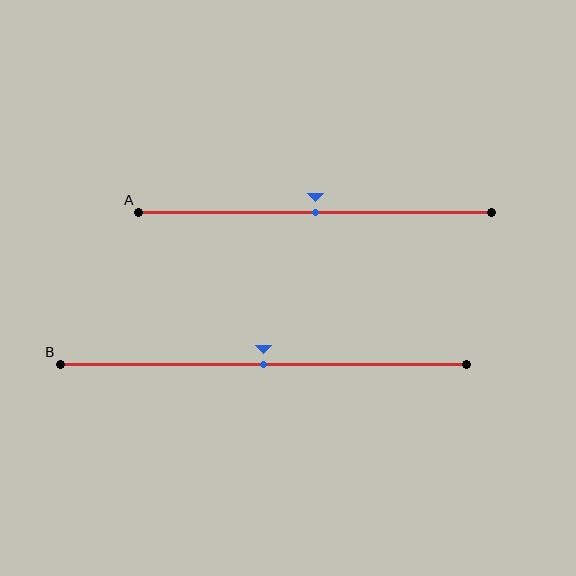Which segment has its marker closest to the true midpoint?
Segment A has its marker closest to the true midpoint.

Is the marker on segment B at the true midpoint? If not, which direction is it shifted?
Yes, the marker on segment B is at the true midpoint.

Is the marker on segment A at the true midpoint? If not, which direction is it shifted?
Yes, the marker on segment A is at the true midpoint.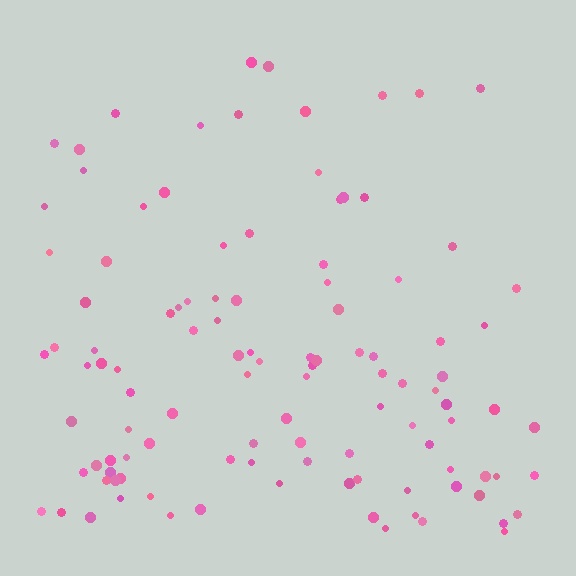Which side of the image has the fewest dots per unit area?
The top.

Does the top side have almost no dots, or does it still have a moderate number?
Still a moderate number, just noticeably fewer than the bottom.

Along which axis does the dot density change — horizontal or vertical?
Vertical.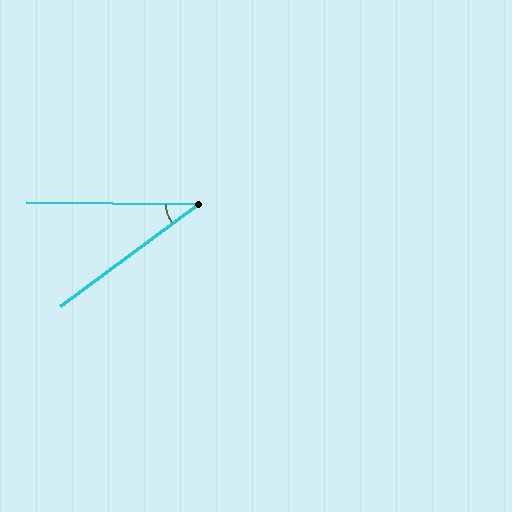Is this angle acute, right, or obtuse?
It is acute.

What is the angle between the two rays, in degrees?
Approximately 37 degrees.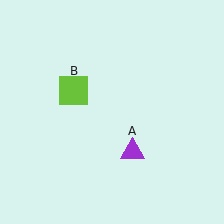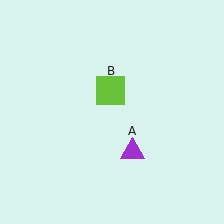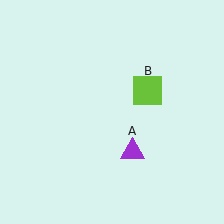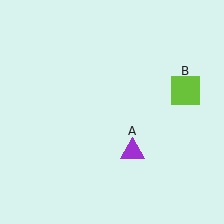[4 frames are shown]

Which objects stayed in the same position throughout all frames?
Purple triangle (object A) remained stationary.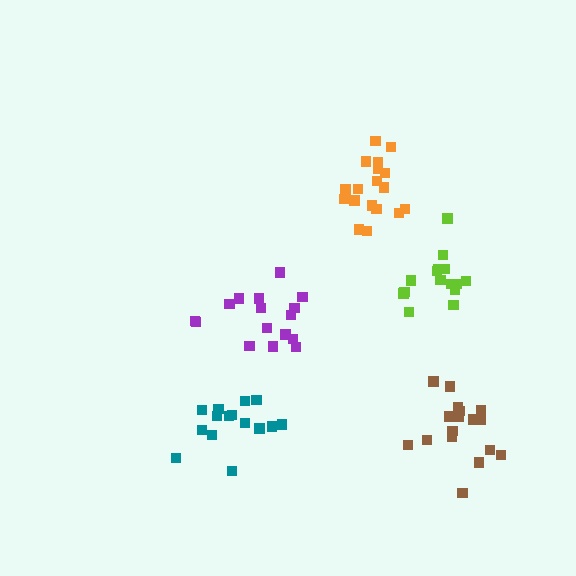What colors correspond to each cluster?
The clusters are colored: teal, orange, purple, lime, brown.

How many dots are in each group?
Group 1: 15 dots, Group 2: 18 dots, Group 3: 16 dots, Group 4: 15 dots, Group 5: 17 dots (81 total).